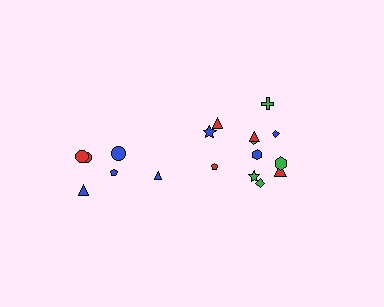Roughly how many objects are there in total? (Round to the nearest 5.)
Roughly 20 objects in total.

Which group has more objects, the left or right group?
The right group.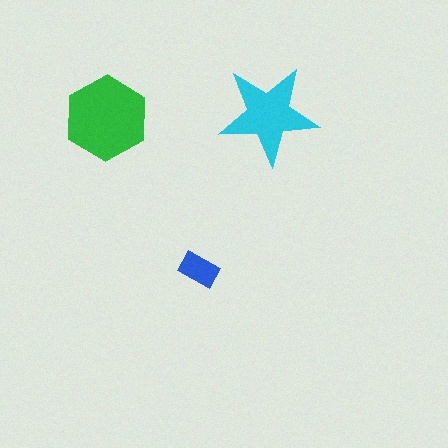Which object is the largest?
The green hexagon.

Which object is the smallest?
The blue rectangle.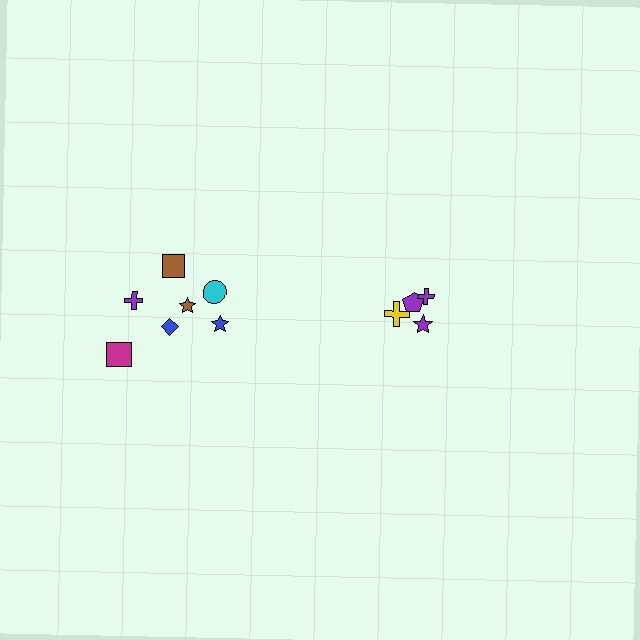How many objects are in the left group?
There are 7 objects.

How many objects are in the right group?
There are 4 objects.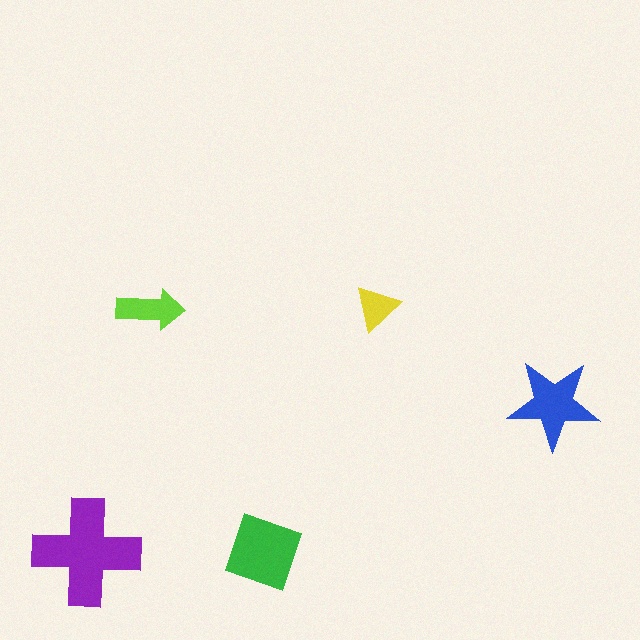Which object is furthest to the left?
The purple cross is leftmost.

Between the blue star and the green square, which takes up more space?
The green square.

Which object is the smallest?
The yellow triangle.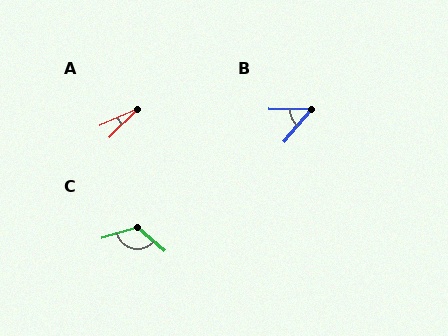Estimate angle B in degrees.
Approximately 51 degrees.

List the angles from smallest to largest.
A (22°), B (51°), C (123°).